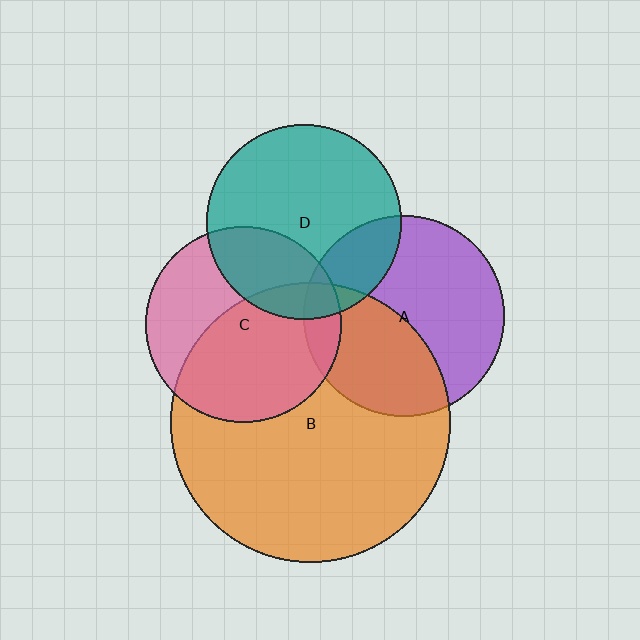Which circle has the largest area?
Circle B (orange).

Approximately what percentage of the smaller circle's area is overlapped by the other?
Approximately 40%.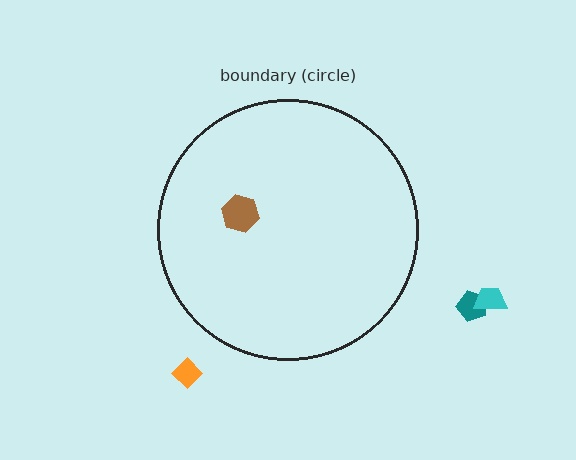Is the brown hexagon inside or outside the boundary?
Inside.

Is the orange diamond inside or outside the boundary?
Outside.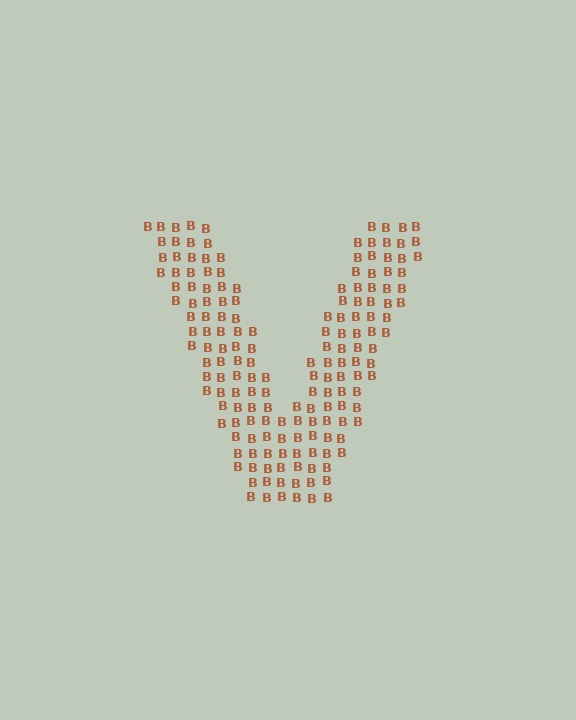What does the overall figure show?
The overall figure shows the letter V.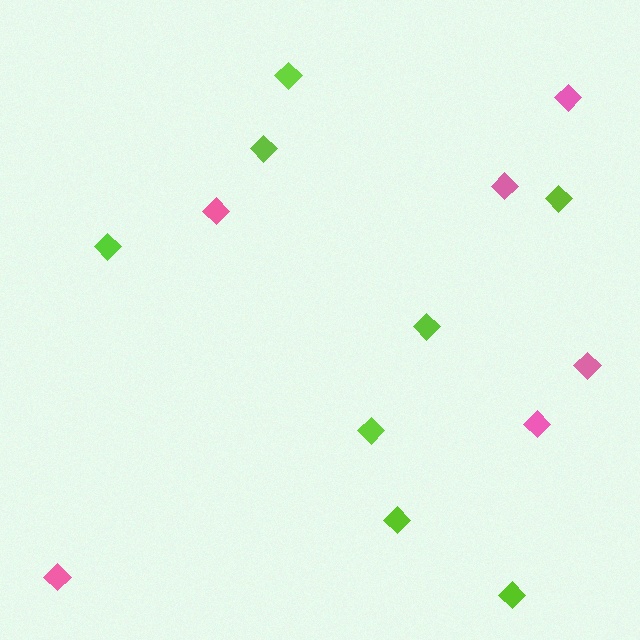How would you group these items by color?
There are 2 groups: one group of lime diamonds (8) and one group of pink diamonds (6).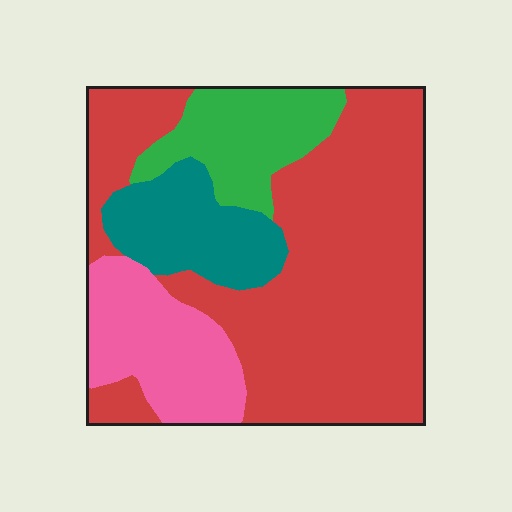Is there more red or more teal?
Red.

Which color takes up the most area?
Red, at roughly 55%.